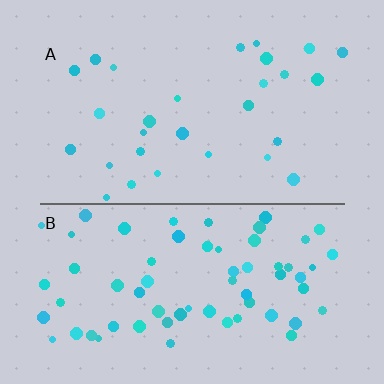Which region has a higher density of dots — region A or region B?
B (the bottom).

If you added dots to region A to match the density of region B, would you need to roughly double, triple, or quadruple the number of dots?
Approximately double.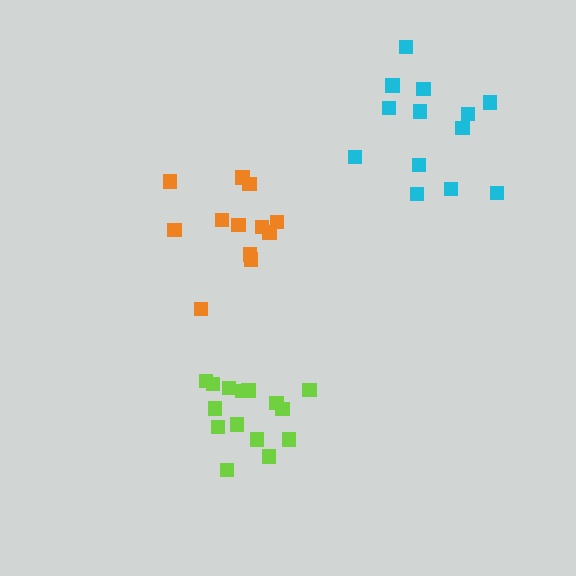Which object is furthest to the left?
The lime cluster is leftmost.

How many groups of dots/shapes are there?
There are 3 groups.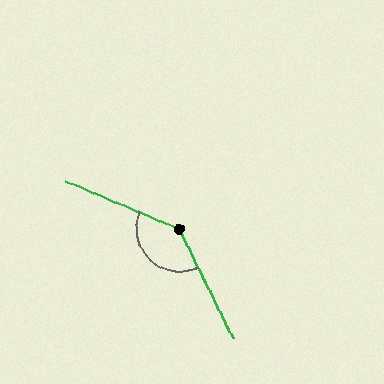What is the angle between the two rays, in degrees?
Approximately 138 degrees.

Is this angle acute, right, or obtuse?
It is obtuse.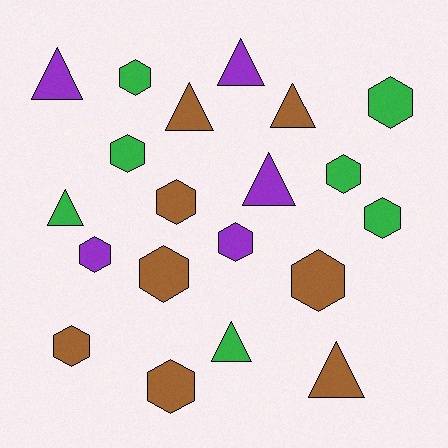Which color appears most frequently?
Brown, with 8 objects.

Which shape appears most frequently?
Hexagon, with 12 objects.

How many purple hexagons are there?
There are 2 purple hexagons.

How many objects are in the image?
There are 20 objects.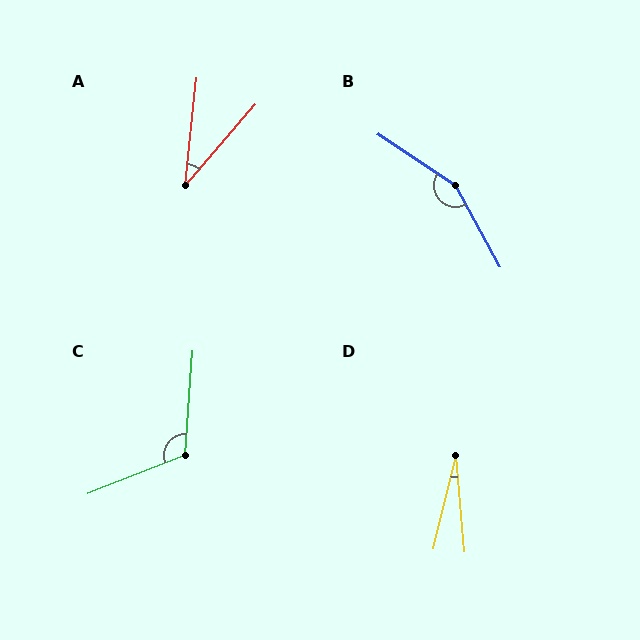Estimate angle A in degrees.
Approximately 35 degrees.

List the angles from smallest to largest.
D (18°), A (35°), C (116°), B (152°).